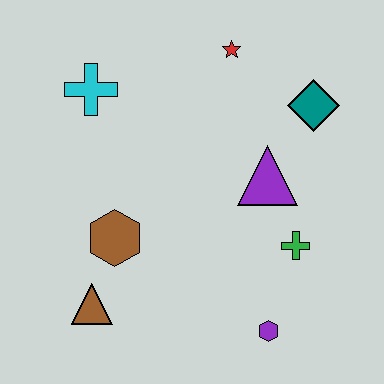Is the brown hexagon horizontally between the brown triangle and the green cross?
Yes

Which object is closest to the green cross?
The purple triangle is closest to the green cross.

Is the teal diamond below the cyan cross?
Yes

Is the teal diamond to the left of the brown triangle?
No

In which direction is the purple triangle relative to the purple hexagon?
The purple triangle is above the purple hexagon.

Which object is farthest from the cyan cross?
The purple hexagon is farthest from the cyan cross.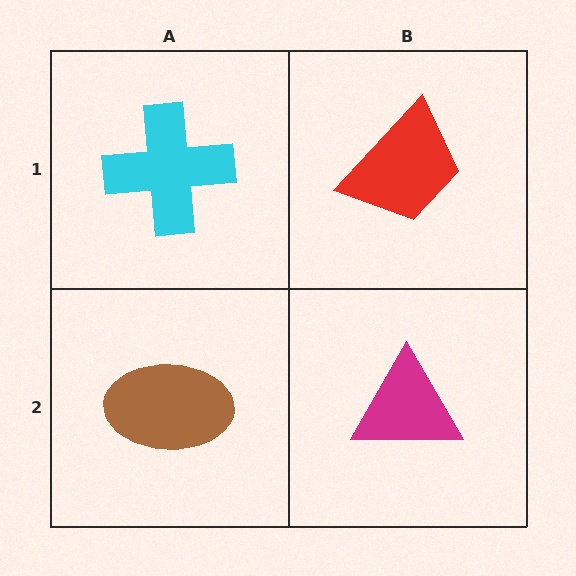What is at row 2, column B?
A magenta triangle.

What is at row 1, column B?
A red trapezoid.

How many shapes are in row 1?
2 shapes.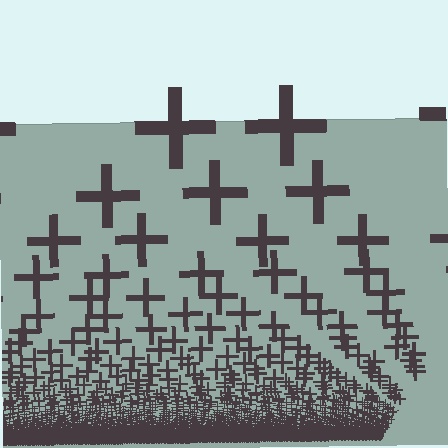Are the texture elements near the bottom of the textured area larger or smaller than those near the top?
Smaller. The gradient is inverted — elements near the bottom are smaller and denser.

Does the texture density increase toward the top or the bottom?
Density increases toward the bottom.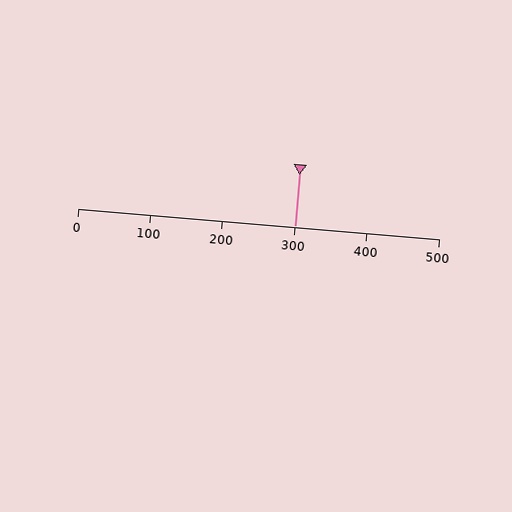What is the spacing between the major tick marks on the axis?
The major ticks are spaced 100 apart.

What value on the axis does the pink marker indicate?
The marker indicates approximately 300.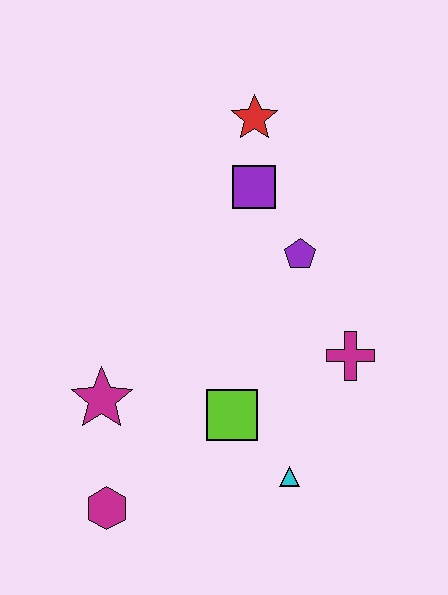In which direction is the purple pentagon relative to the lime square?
The purple pentagon is above the lime square.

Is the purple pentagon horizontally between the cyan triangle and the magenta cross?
Yes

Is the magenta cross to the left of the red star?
No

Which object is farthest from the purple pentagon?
The magenta hexagon is farthest from the purple pentagon.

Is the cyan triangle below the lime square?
Yes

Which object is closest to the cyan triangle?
The lime square is closest to the cyan triangle.